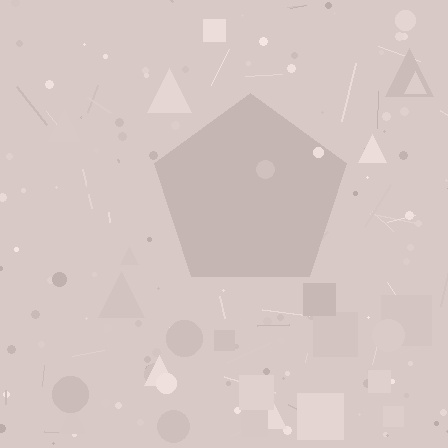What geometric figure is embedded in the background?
A pentagon is embedded in the background.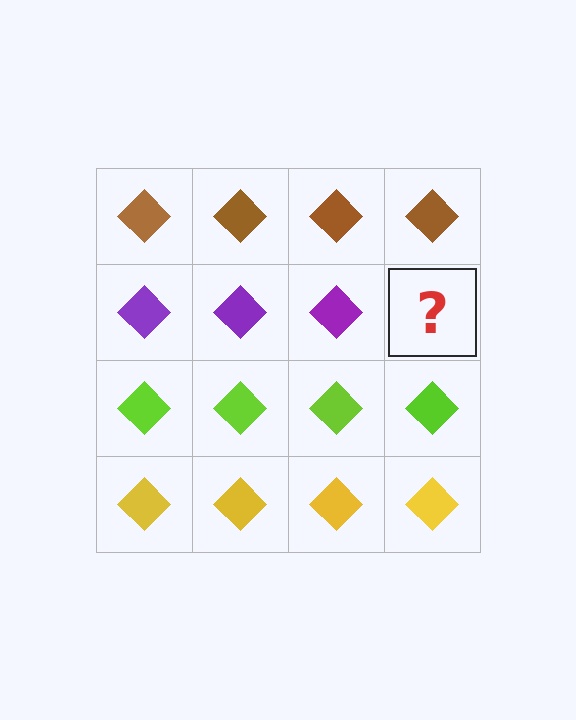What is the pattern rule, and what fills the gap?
The rule is that each row has a consistent color. The gap should be filled with a purple diamond.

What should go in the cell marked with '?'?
The missing cell should contain a purple diamond.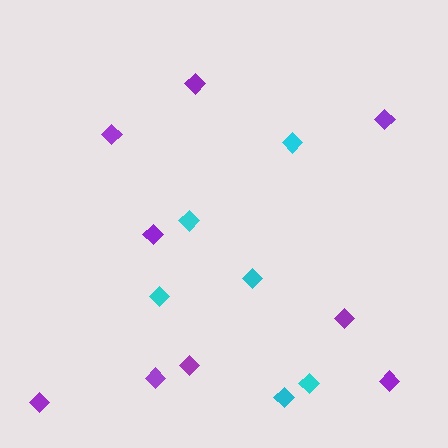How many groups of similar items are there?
There are 2 groups: one group of cyan diamonds (6) and one group of purple diamonds (9).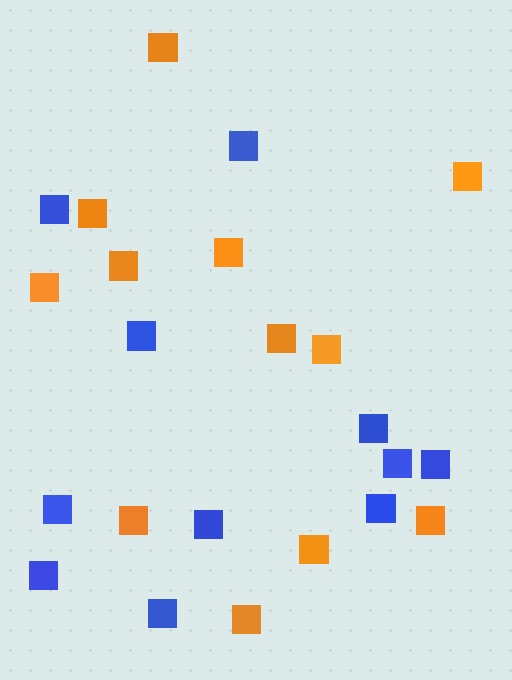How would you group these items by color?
There are 2 groups: one group of orange squares (12) and one group of blue squares (11).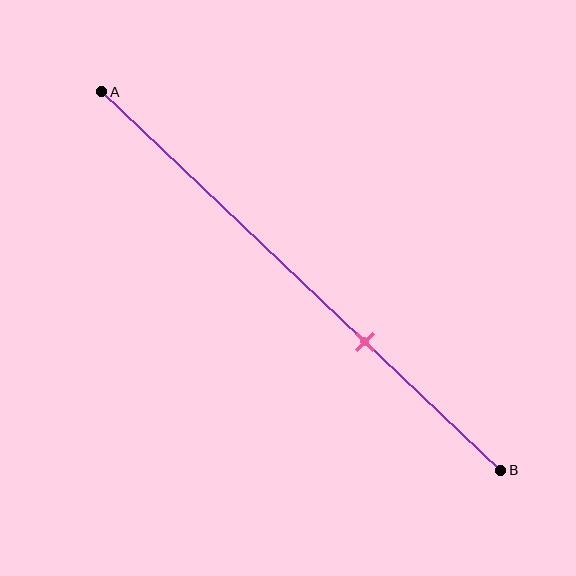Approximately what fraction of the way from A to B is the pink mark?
The pink mark is approximately 65% of the way from A to B.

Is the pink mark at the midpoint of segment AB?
No, the mark is at about 65% from A, not at the 50% midpoint.